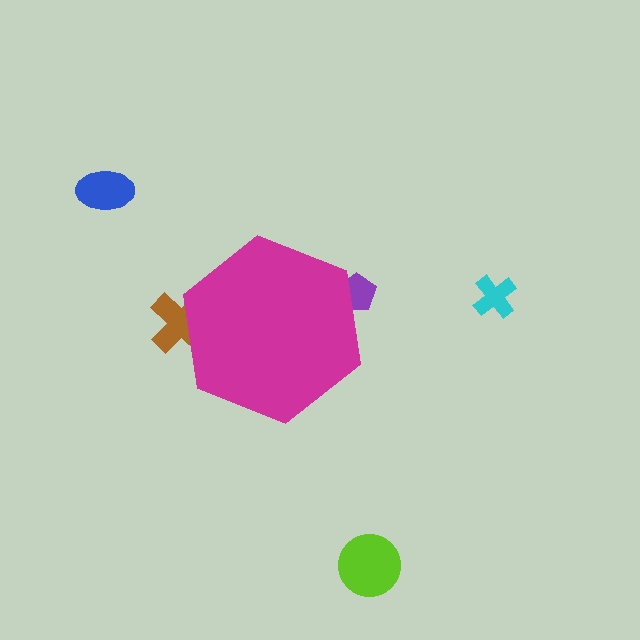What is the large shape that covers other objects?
A magenta hexagon.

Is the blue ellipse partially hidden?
No, the blue ellipse is fully visible.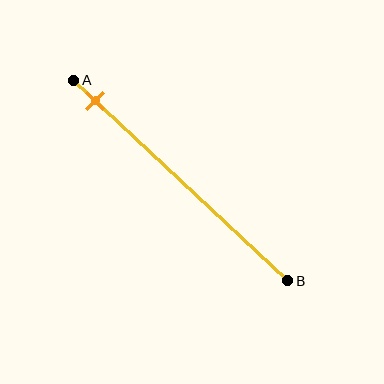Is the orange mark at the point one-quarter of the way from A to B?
No, the mark is at about 10% from A, not at the 25% one-quarter point.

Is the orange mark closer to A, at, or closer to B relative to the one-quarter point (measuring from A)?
The orange mark is closer to point A than the one-quarter point of segment AB.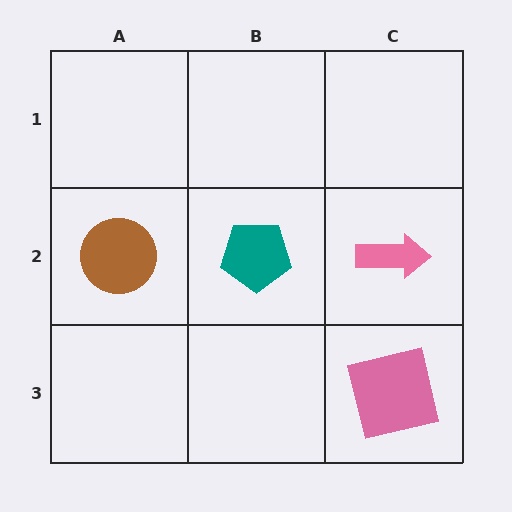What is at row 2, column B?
A teal pentagon.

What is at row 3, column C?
A pink square.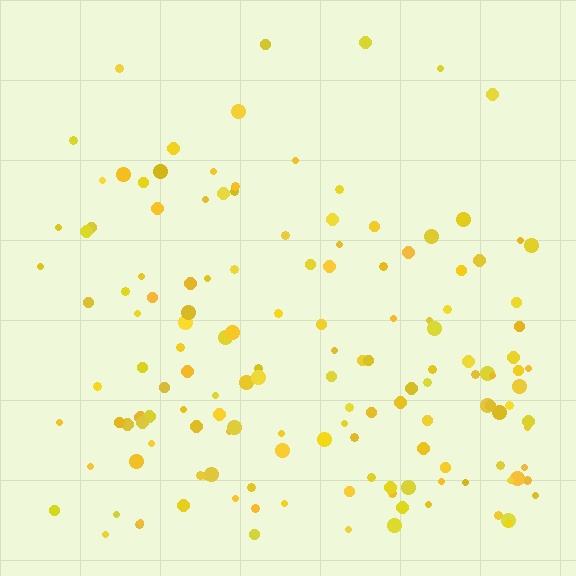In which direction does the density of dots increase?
From top to bottom, with the bottom side densest.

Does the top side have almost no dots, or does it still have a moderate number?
Still a moderate number, just noticeably fewer than the bottom.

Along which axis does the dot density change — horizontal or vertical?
Vertical.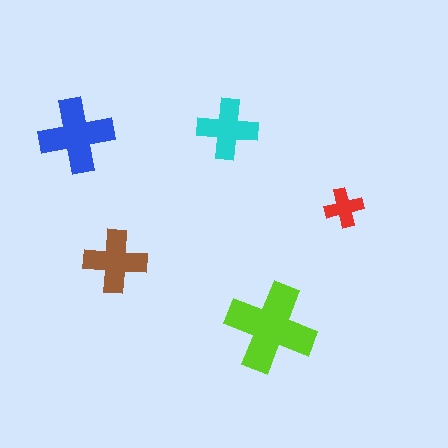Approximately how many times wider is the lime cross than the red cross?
About 2.5 times wider.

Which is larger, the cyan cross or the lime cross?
The lime one.